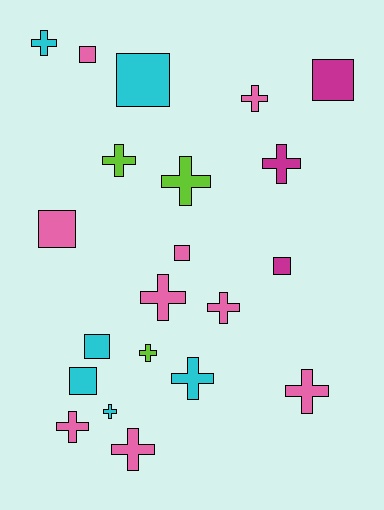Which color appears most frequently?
Pink, with 9 objects.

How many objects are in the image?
There are 21 objects.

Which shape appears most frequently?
Cross, with 13 objects.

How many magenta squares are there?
There are 2 magenta squares.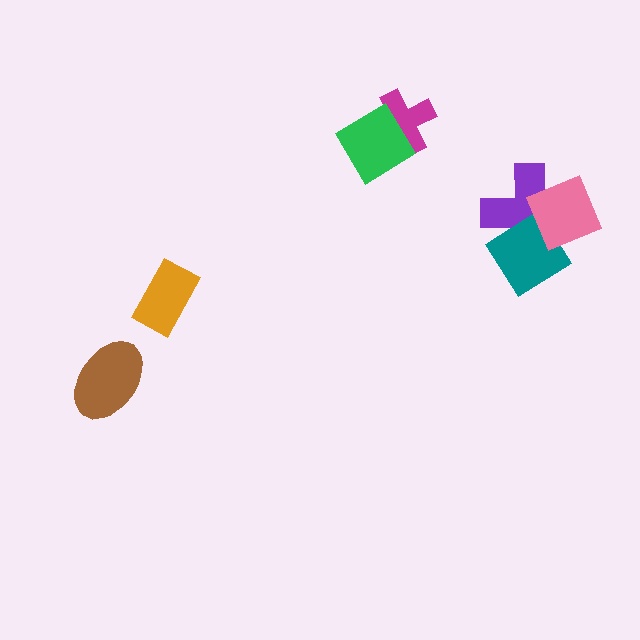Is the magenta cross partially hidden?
Yes, it is partially covered by another shape.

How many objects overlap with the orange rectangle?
0 objects overlap with the orange rectangle.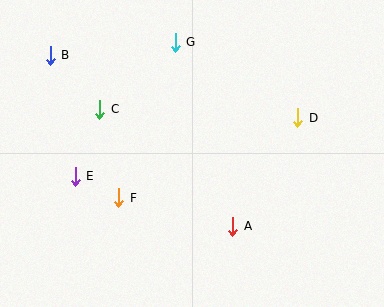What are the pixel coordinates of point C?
Point C is at (100, 109).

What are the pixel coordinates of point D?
Point D is at (298, 118).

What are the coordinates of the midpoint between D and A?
The midpoint between D and A is at (265, 172).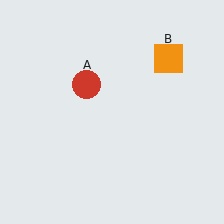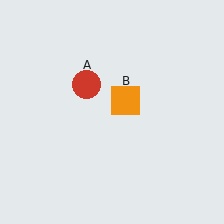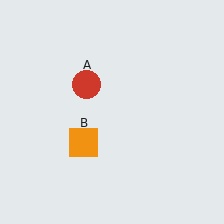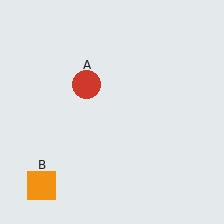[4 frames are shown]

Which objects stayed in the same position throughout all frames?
Red circle (object A) remained stationary.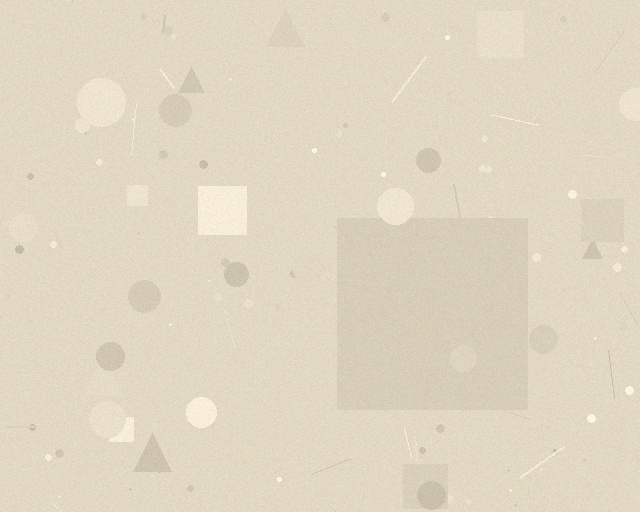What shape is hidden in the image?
A square is hidden in the image.